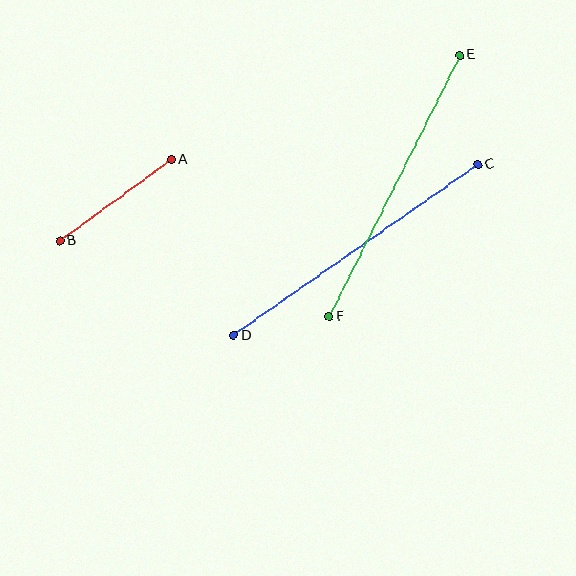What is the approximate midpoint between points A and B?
The midpoint is at approximately (115, 200) pixels.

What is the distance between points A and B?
The distance is approximately 138 pixels.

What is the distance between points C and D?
The distance is approximately 298 pixels.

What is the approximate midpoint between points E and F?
The midpoint is at approximately (394, 186) pixels.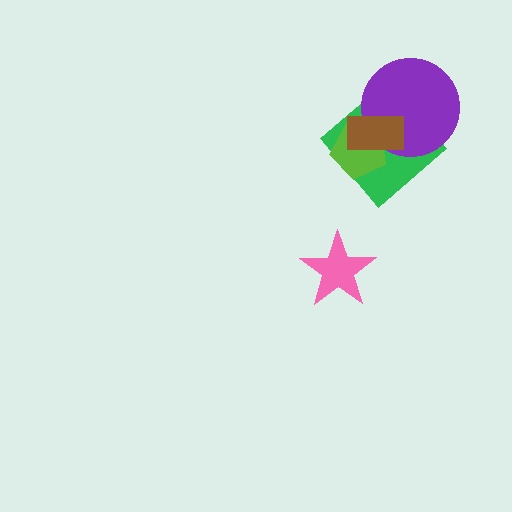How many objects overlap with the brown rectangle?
3 objects overlap with the brown rectangle.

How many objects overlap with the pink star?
0 objects overlap with the pink star.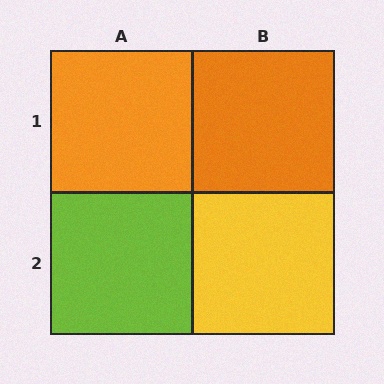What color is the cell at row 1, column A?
Orange.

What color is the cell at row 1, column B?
Orange.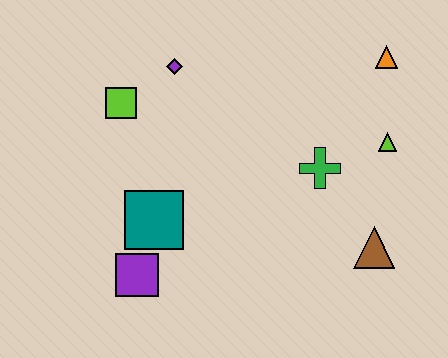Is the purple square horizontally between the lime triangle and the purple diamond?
No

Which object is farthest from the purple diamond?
The brown triangle is farthest from the purple diamond.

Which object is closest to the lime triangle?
The green cross is closest to the lime triangle.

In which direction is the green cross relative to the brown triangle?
The green cross is above the brown triangle.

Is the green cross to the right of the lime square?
Yes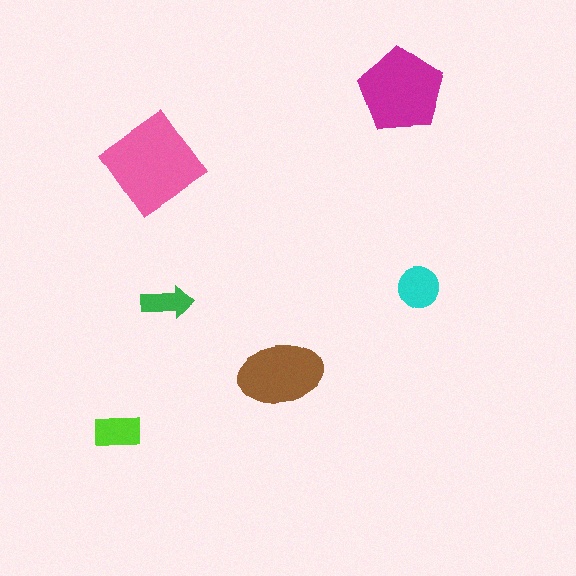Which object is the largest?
The pink diamond.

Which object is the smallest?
The green arrow.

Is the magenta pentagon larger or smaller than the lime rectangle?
Larger.